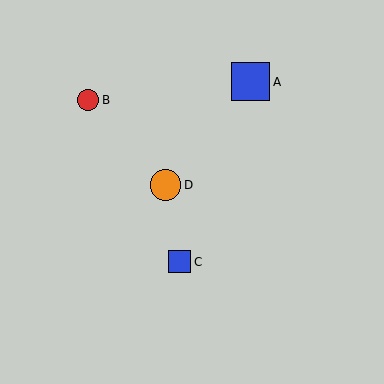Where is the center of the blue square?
The center of the blue square is at (250, 82).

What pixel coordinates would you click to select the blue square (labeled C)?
Click at (180, 262) to select the blue square C.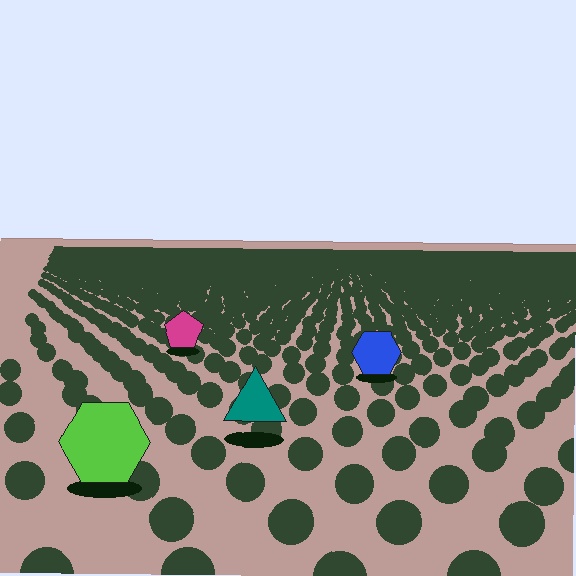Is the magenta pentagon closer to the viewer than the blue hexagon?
No. The blue hexagon is closer — you can tell from the texture gradient: the ground texture is coarser near it.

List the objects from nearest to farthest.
From nearest to farthest: the lime hexagon, the teal triangle, the blue hexagon, the magenta pentagon.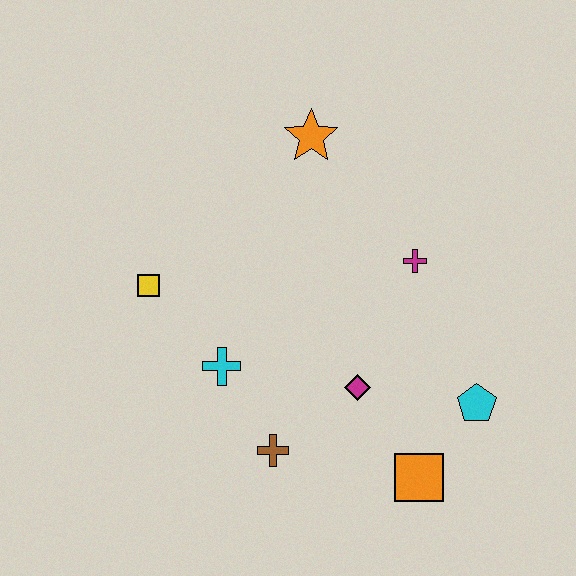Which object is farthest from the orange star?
The orange square is farthest from the orange star.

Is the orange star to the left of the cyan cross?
No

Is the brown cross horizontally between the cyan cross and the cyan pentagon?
Yes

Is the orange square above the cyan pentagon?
No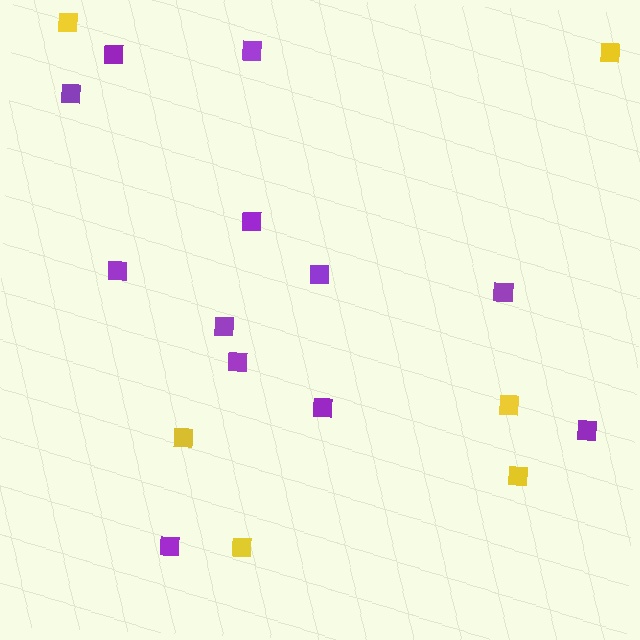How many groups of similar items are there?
There are 2 groups: one group of yellow squares (6) and one group of purple squares (12).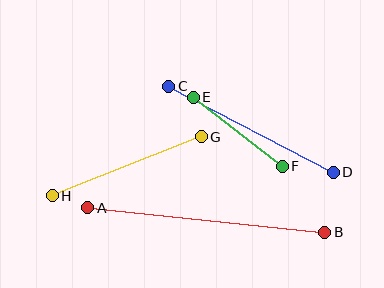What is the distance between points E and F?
The distance is approximately 113 pixels.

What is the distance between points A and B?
The distance is approximately 238 pixels.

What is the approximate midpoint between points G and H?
The midpoint is at approximately (127, 166) pixels.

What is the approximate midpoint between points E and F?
The midpoint is at approximately (238, 132) pixels.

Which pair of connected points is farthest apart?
Points A and B are farthest apart.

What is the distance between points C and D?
The distance is approximately 186 pixels.